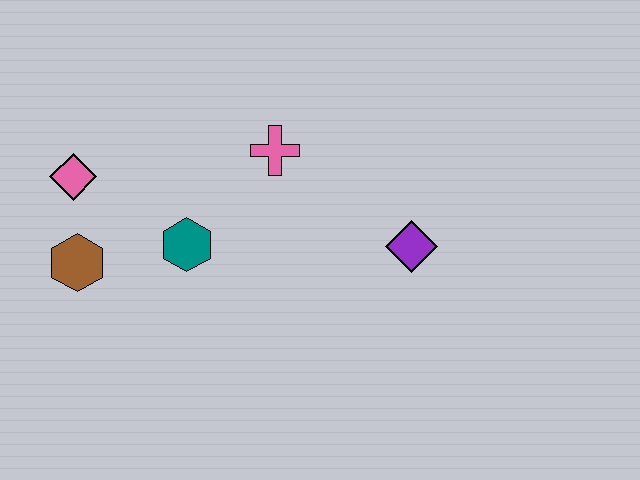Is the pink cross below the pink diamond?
No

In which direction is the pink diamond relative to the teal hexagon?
The pink diamond is to the left of the teal hexagon.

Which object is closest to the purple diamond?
The pink cross is closest to the purple diamond.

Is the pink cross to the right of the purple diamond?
No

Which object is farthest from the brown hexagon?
The purple diamond is farthest from the brown hexagon.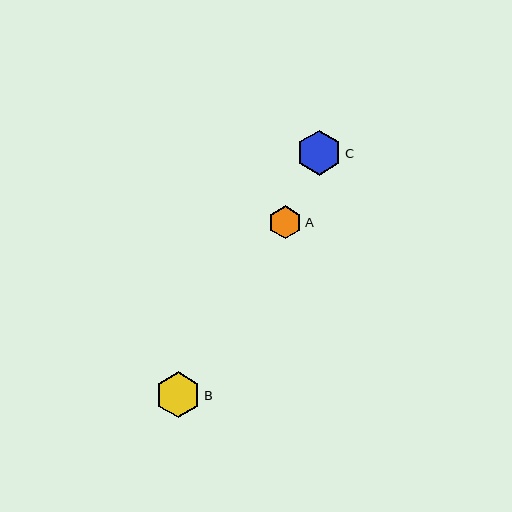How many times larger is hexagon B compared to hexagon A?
Hexagon B is approximately 1.4 times the size of hexagon A.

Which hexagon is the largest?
Hexagon B is the largest with a size of approximately 46 pixels.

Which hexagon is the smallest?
Hexagon A is the smallest with a size of approximately 33 pixels.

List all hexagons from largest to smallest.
From largest to smallest: B, C, A.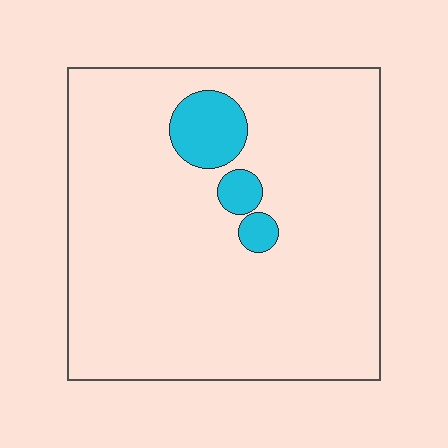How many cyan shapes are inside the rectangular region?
3.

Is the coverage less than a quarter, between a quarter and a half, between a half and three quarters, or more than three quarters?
Less than a quarter.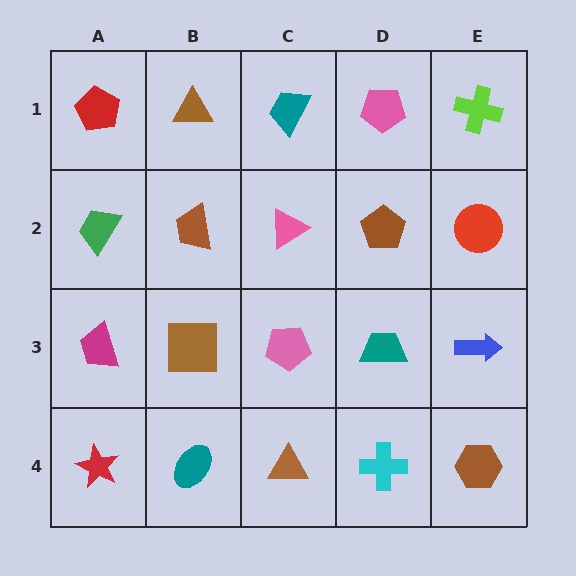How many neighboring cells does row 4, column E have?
2.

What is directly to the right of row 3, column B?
A pink pentagon.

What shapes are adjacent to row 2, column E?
A lime cross (row 1, column E), a blue arrow (row 3, column E), a brown pentagon (row 2, column D).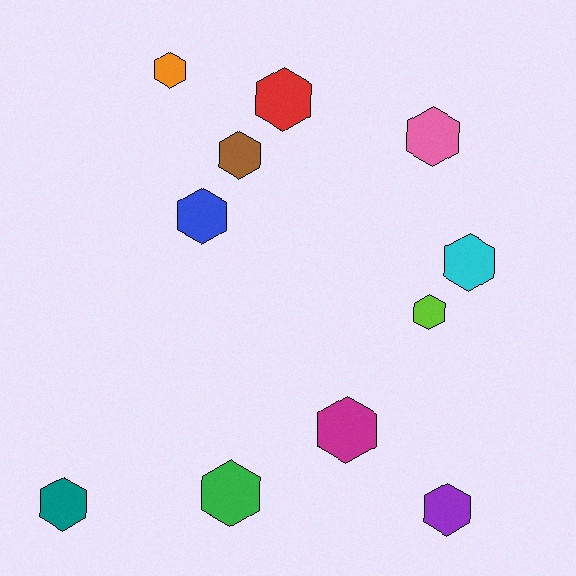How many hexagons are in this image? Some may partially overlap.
There are 11 hexagons.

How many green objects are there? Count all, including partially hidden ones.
There is 1 green object.